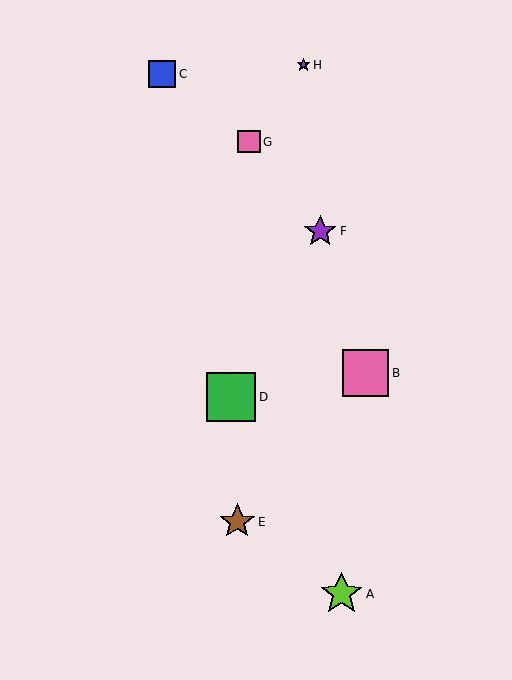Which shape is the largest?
The green square (labeled D) is the largest.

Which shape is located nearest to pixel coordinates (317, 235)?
The purple star (labeled F) at (320, 232) is nearest to that location.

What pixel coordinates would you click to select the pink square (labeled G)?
Click at (249, 142) to select the pink square G.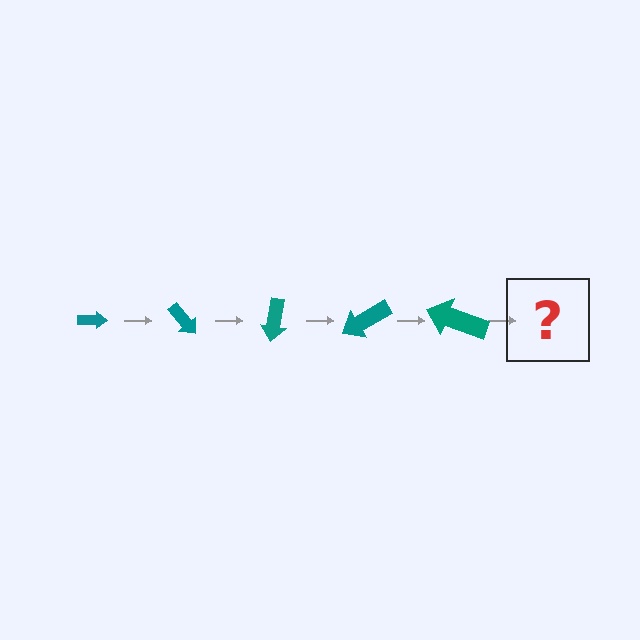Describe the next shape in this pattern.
It should be an arrow, larger than the previous one and rotated 250 degrees from the start.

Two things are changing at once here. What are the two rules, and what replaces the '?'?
The two rules are that the arrow grows larger each step and it rotates 50 degrees each step. The '?' should be an arrow, larger than the previous one and rotated 250 degrees from the start.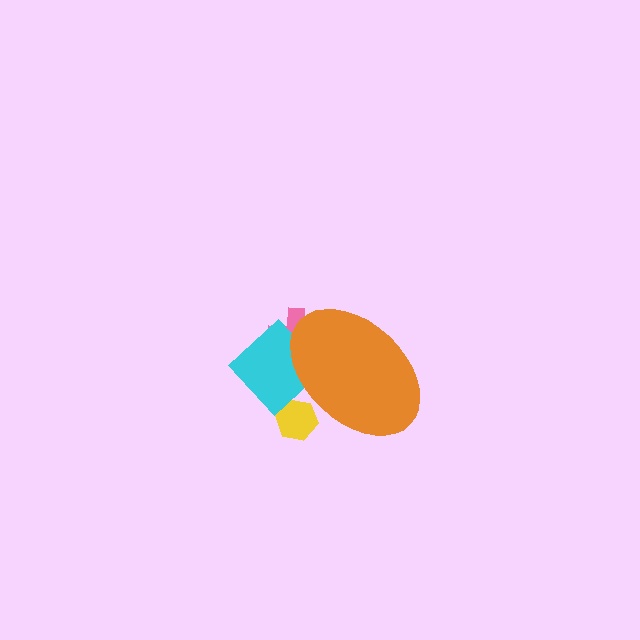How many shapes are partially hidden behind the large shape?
3 shapes are partially hidden.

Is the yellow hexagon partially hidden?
Yes, the yellow hexagon is partially hidden behind the orange ellipse.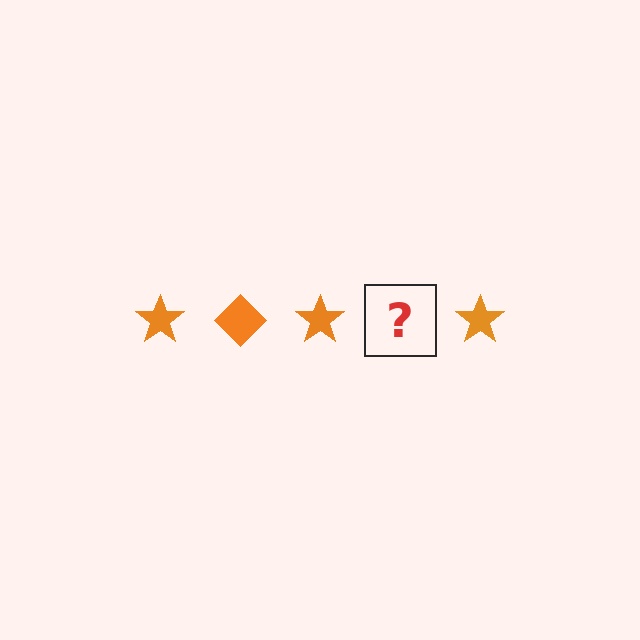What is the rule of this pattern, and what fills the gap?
The rule is that the pattern cycles through star, diamond shapes in orange. The gap should be filled with an orange diamond.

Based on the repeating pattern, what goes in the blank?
The blank should be an orange diamond.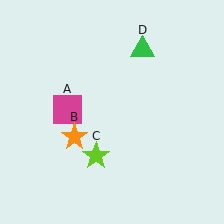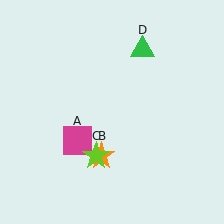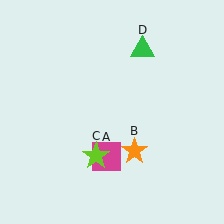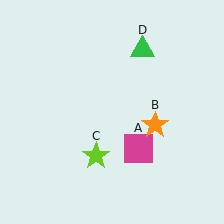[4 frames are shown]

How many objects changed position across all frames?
2 objects changed position: magenta square (object A), orange star (object B).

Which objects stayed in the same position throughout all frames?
Lime star (object C) and green triangle (object D) remained stationary.